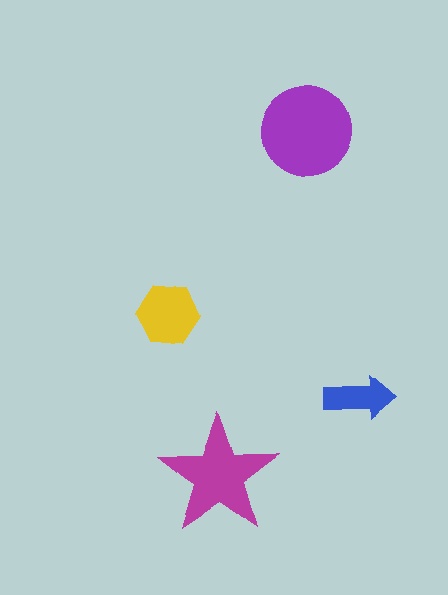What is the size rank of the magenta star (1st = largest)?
2nd.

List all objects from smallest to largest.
The blue arrow, the yellow hexagon, the magenta star, the purple circle.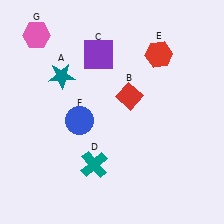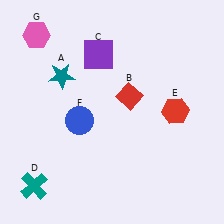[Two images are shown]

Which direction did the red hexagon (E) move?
The red hexagon (E) moved down.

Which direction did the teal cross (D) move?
The teal cross (D) moved left.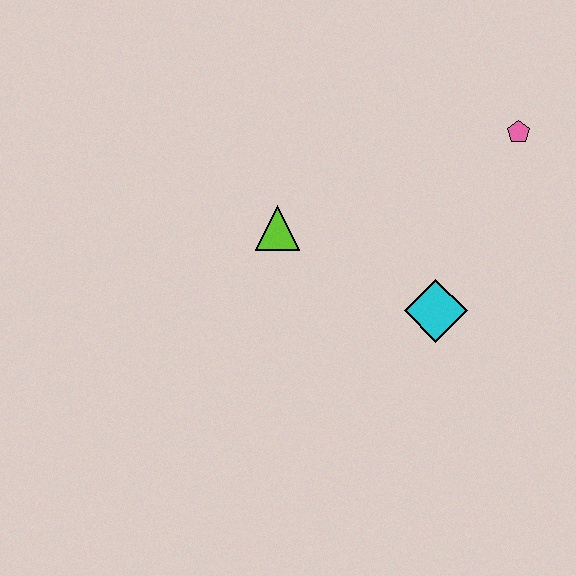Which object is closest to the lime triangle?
The cyan diamond is closest to the lime triangle.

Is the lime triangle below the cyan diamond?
No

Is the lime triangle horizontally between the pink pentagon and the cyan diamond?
No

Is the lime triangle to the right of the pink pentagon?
No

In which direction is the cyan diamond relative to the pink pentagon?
The cyan diamond is below the pink pentagon.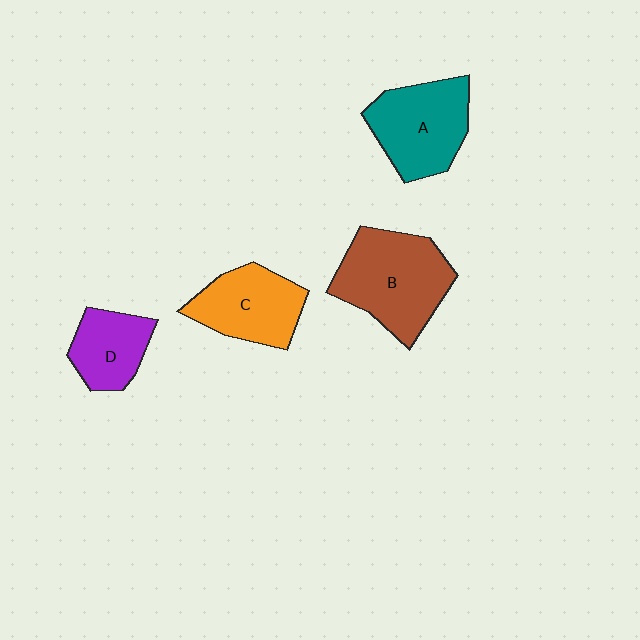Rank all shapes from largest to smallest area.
From largest to smallest: B (brown), A (teal), C (orange), D (purple).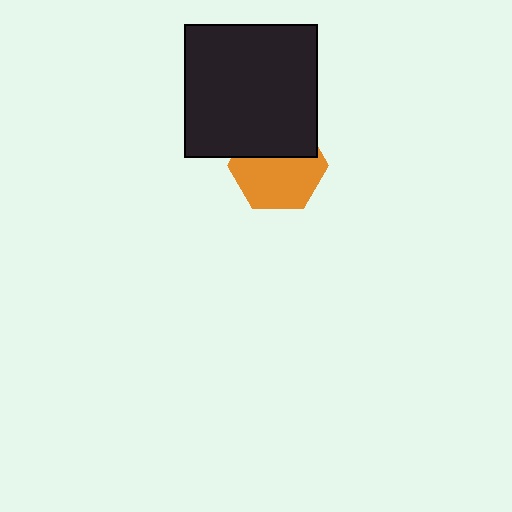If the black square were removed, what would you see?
You would see the complete orange hexagon.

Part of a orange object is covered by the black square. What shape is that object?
It is a hexagon.